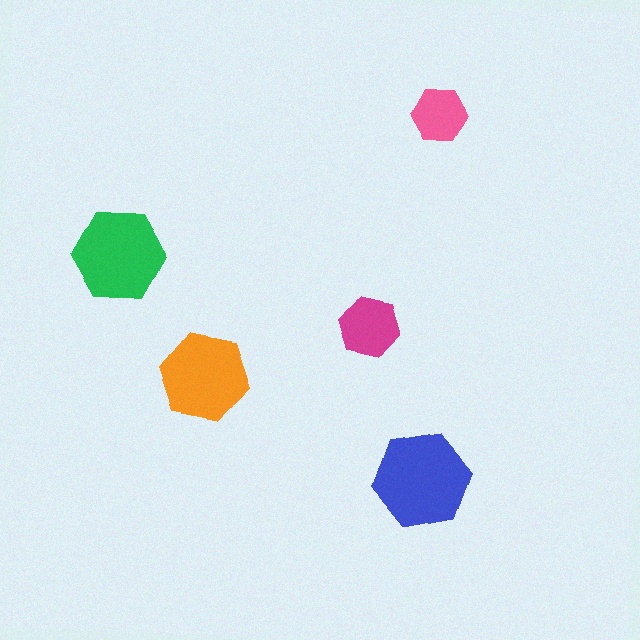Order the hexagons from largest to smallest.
the blue one, the green one, the orange one, the magenta one, the pink one.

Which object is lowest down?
The blue hexagon is bottommost.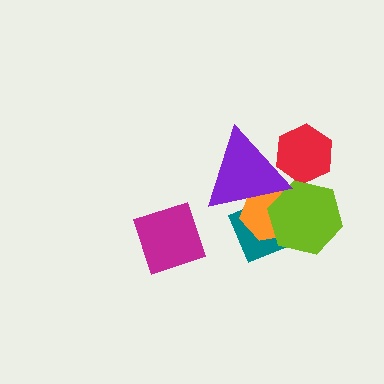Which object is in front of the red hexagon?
The purple triangle is in front of the red hexagon.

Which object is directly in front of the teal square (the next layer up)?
The orange hexagon is directly in front of the teal square.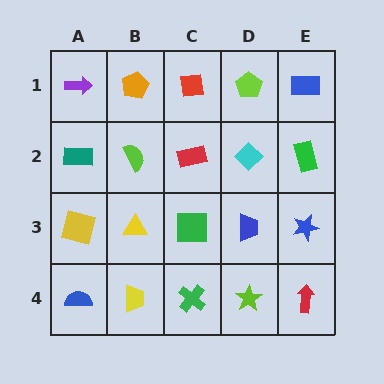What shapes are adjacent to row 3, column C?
A red rectangle (row 2, column C), a green cross (row 4, column C), a yellow triangle (row 3, column B), a blue trapezoid (row 3, column D).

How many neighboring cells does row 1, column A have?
2.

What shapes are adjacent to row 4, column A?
A yellow square (row 3, column A), a yellow trapezoid (row 4, column B).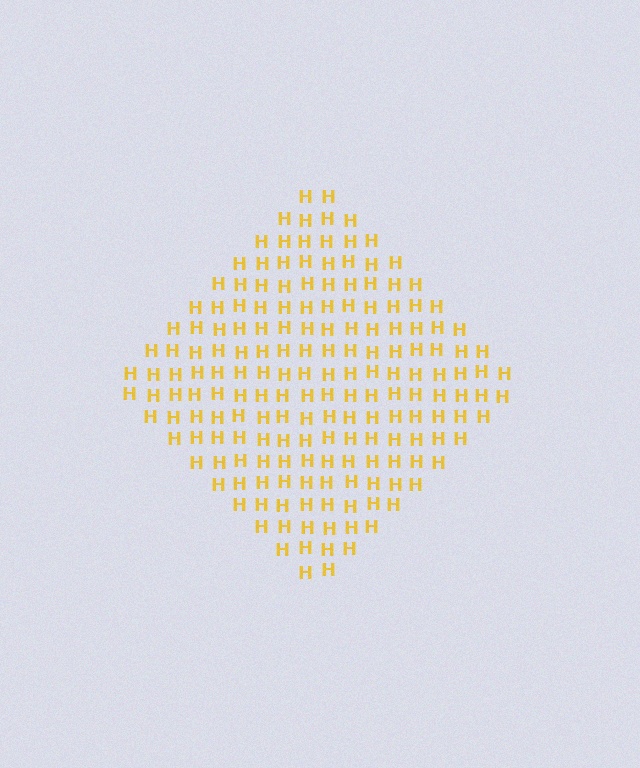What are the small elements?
The small elements are letter H's.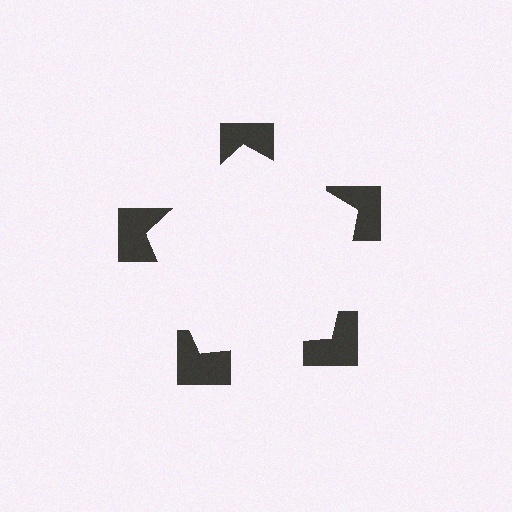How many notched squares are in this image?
There are 5 — one at each vertex of the illusory pentagon.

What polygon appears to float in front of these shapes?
An illusory pentagon — its edges are inferred from the aligned wedge cuts in the notched squares, not physically drawn.